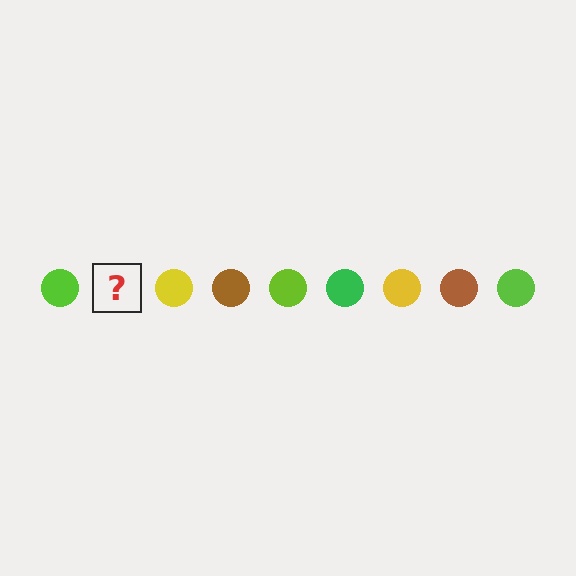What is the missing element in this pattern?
The missing element is a green circle.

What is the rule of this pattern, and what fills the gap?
The rule is that the pattern cycles through lime, green, yellow, brown circles. The gap should be filled with a green circle.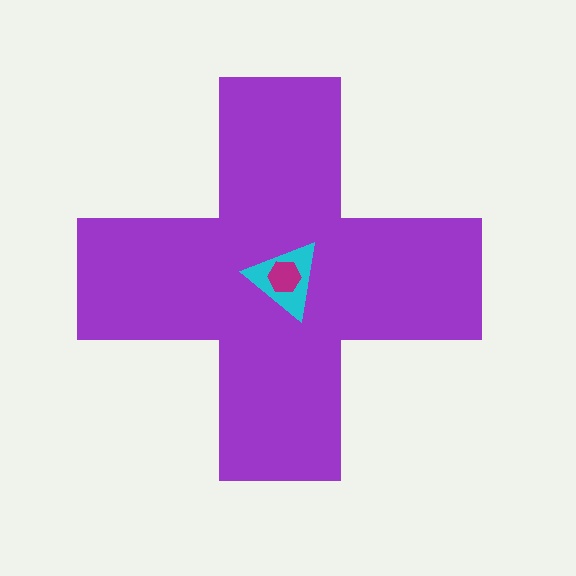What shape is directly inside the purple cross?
The cyan triangle.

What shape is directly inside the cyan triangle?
The magenta hexagon.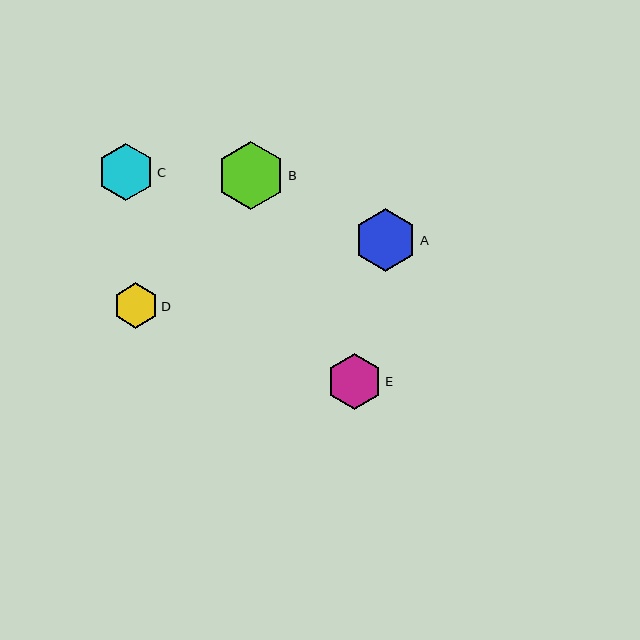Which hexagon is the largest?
Hexagon B is the largest with a size of approximately 69 pixels.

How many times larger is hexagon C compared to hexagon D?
Hexagon C is approximately 1.3 times the size of hexagon D.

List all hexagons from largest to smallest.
From largest to smallest: B, A, C, E, D.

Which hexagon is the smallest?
Hexagon D is the smallest with a size of approximately 45 pixels.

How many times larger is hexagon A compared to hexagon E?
Hexagon A is approximately 1.1 times the size of hexagon E.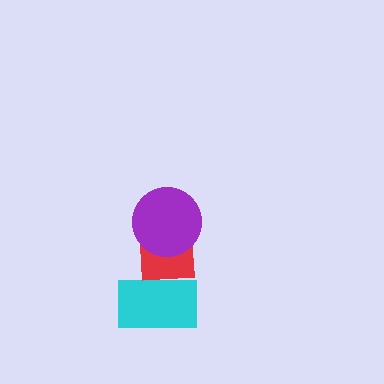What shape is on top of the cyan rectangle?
The red square is on top of the cyan rectangle.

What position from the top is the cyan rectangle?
The cyan rectangle is 3rd from the top.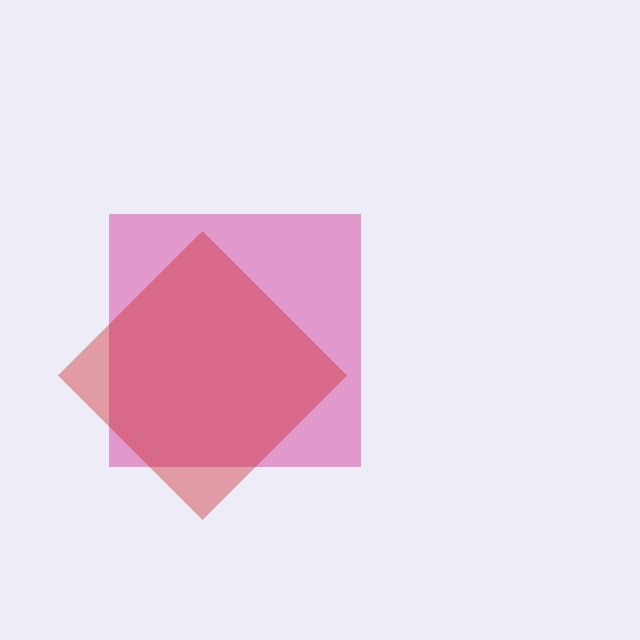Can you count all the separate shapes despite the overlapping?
Yes, there are 2 separate shapes.